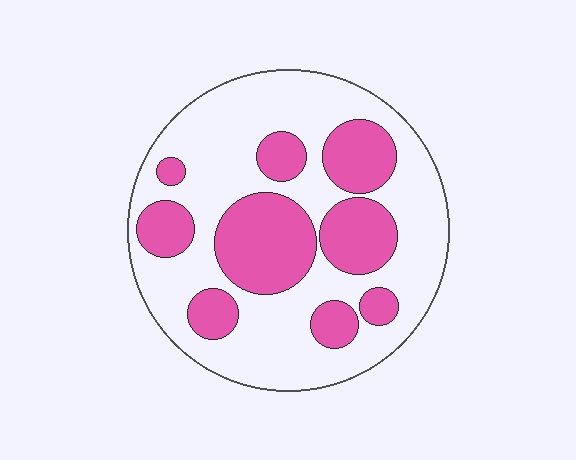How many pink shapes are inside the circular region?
9.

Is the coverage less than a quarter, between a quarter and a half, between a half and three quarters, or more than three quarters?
Between a quarter and a half.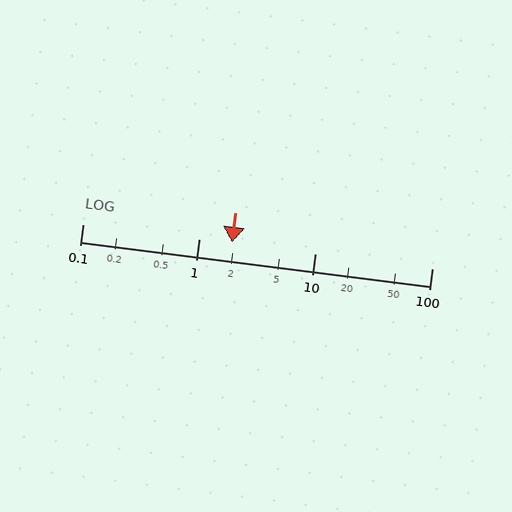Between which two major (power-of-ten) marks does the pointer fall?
The pointer is between 1 and 10.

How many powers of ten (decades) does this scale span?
The scale spans 3 decades, from 0.1 to 100.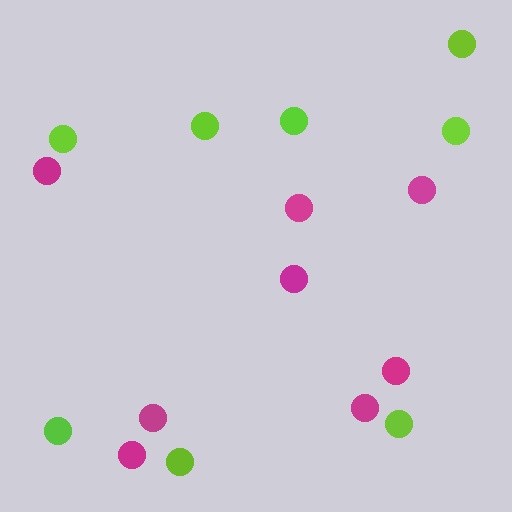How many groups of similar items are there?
There are 2 groups: one group of magenta circles (8) and one group of lime circles (8).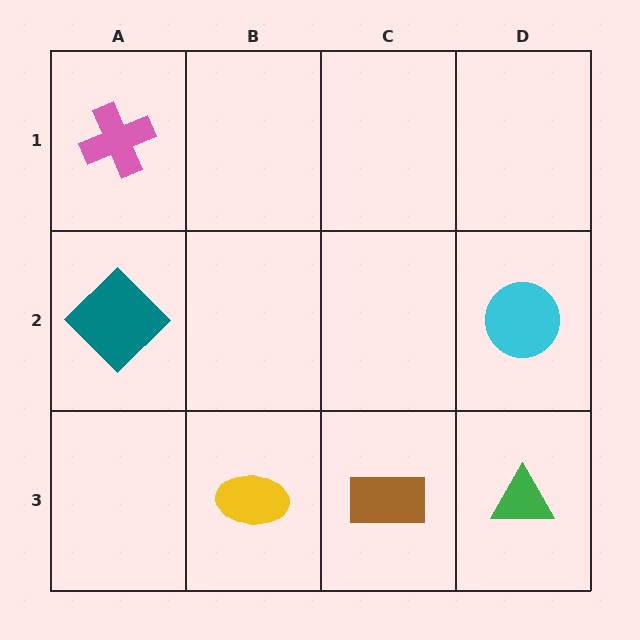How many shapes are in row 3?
3 shapes.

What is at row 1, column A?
A pink cross.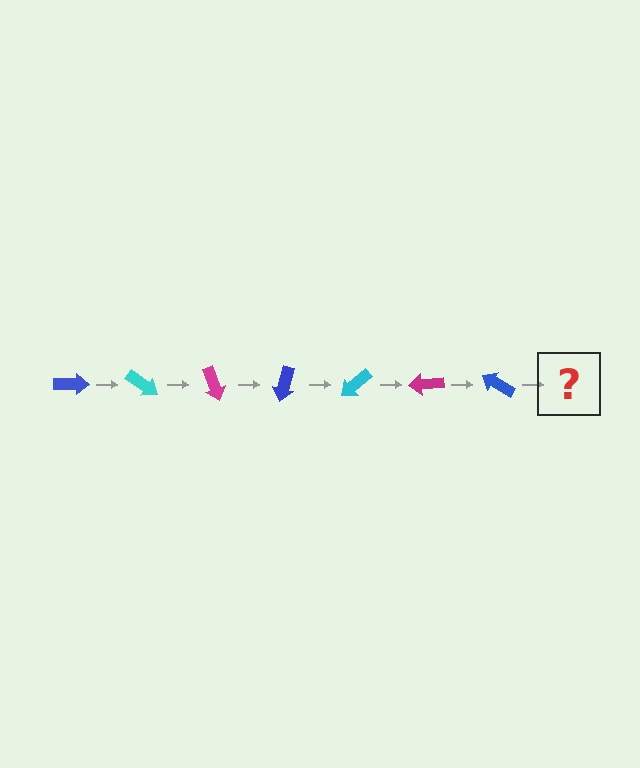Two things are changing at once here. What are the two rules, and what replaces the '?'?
The two rules are that it rotates 35 degrees each step and the color cycles through blue, cyan, and magenta. The '?' should be a cyan arrow, rotated 245 degrees from the start.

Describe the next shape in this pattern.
It should be a cyan arrow, rotated 245 degrees from the start.